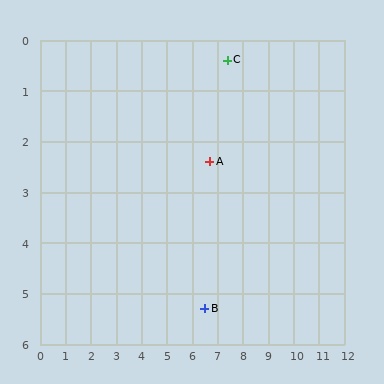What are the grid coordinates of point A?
Point A is at approximately (6.7, 2.4).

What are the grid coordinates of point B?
Point B is at approximately (6.5, 5.3).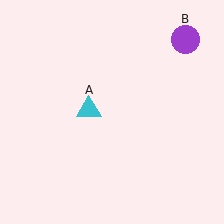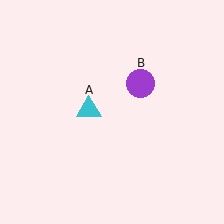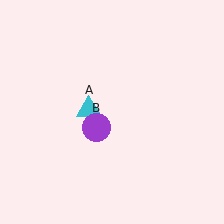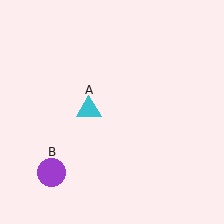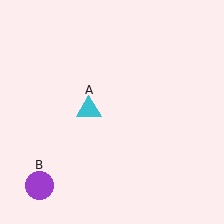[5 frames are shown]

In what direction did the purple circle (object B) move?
The purple circle (object B) moved down and to the left.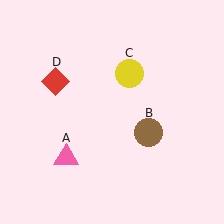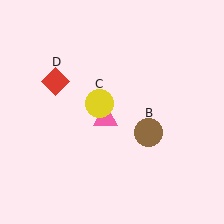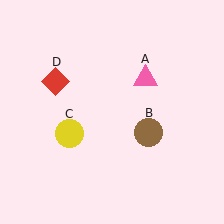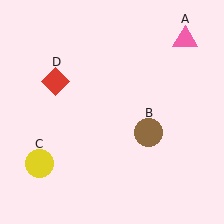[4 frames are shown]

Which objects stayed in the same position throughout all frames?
Brown circle (object B) and red diamond (object D) remained stationary.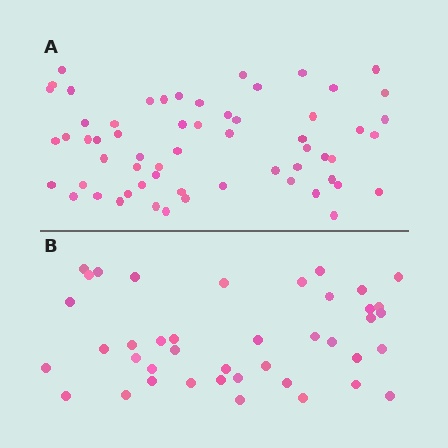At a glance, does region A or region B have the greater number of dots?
Region A (the top region) has more dots.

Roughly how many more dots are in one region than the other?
Region A has approximately 20 more dots than region B.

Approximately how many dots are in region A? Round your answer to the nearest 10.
About 60 dots.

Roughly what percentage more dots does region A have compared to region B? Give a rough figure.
About 45% more.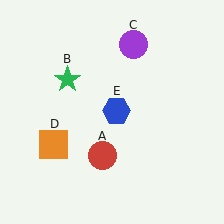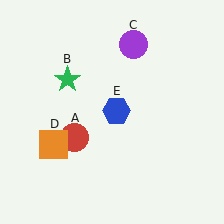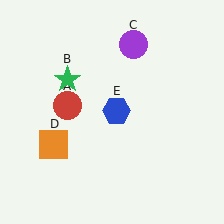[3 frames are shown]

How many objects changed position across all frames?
1 object changed position: red circle (object A).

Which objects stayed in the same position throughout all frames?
Green star (object B) and purple circle (object C) and orange square (object D) and blue hexagon (object E) remained stationary.